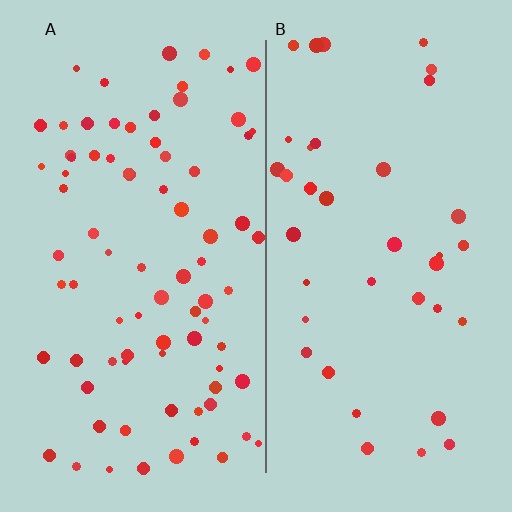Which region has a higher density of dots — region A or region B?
A (the left).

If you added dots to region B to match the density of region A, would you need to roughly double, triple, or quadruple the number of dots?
Approximately double.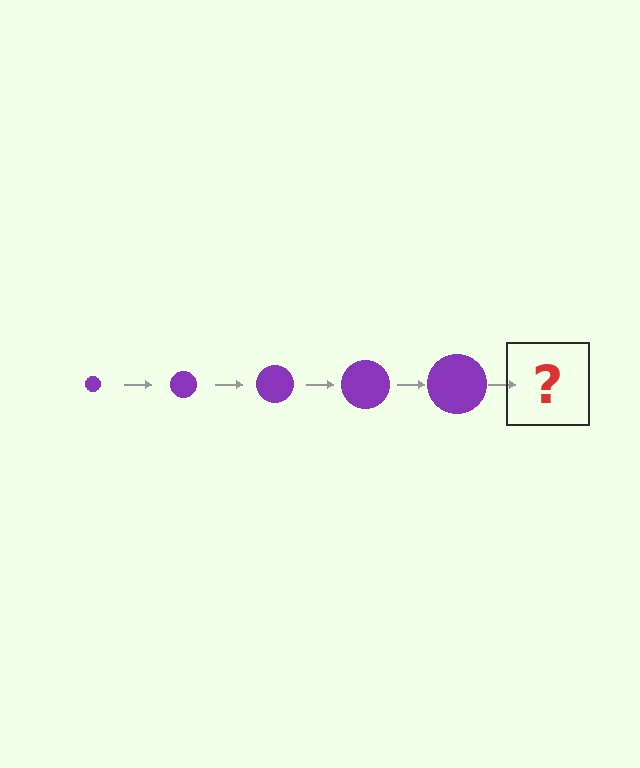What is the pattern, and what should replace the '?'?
The pattern is that the circle gets progressively larger each step. The '?' should be a purple circle, larger than the previous one.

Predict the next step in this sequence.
The next step is a purple circle, larger than the previous one.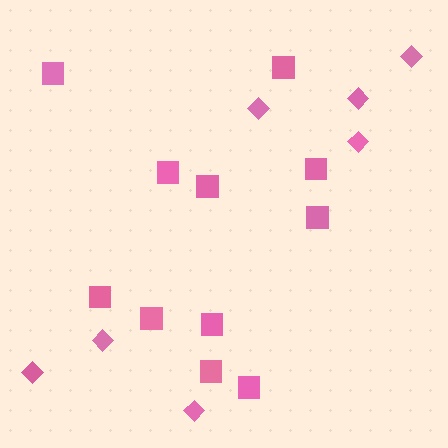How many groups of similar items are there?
There are 2 groups: one group of squares (11) and one group of diamonds (7).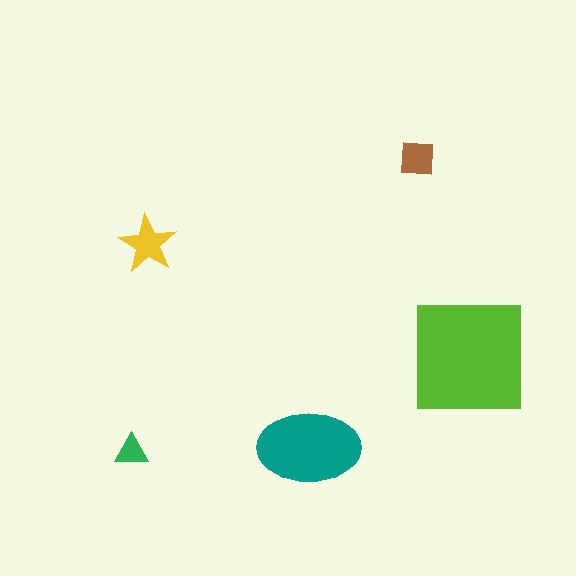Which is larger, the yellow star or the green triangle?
The yellow star.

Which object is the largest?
The lime square.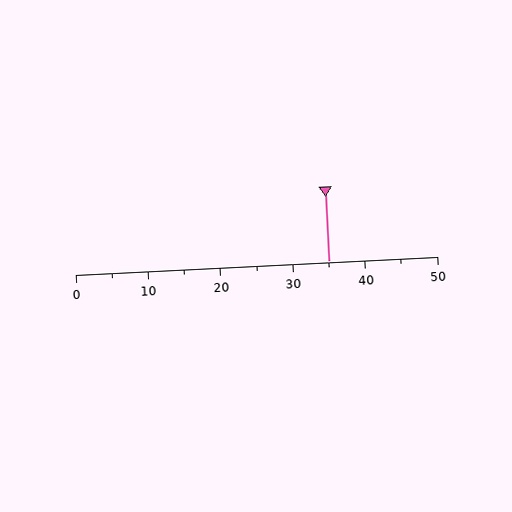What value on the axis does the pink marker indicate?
The marker indicates approximately 35.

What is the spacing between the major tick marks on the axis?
The major ticks are spaced 10 apart.